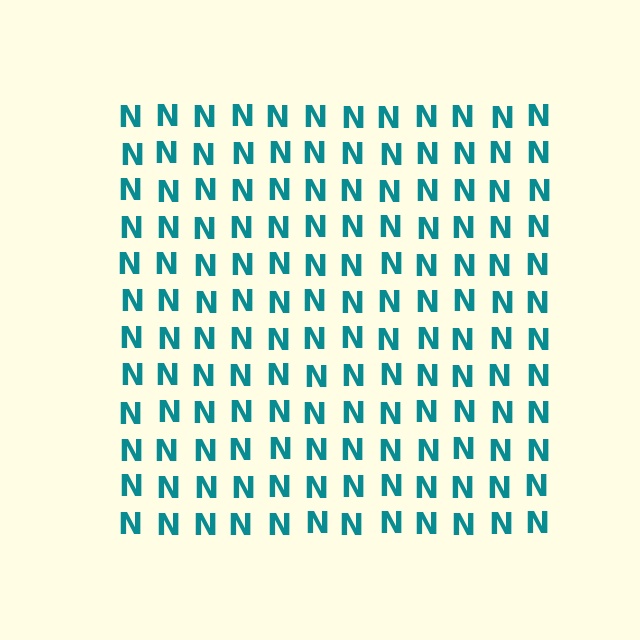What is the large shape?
The large shape is a square.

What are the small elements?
The small elements are letter N's.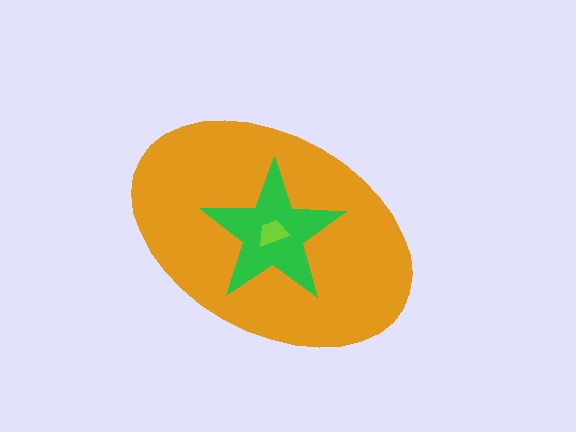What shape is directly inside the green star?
The lime trapezoid.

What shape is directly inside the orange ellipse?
The green star.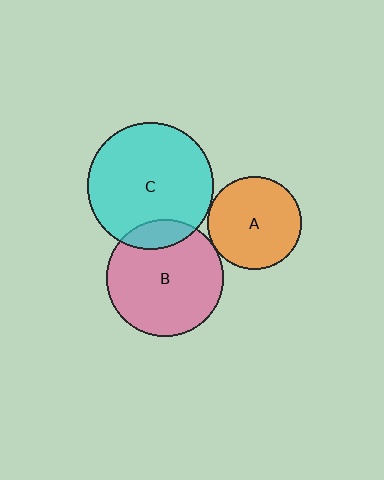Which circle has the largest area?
Circle C (cyan).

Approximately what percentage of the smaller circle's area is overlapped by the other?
Approximately 5%.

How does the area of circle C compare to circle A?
Approximately 1.8 times.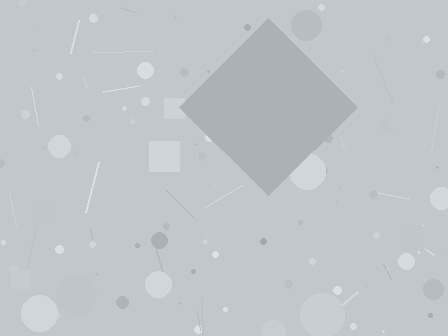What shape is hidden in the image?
A diamond is hidden in the image.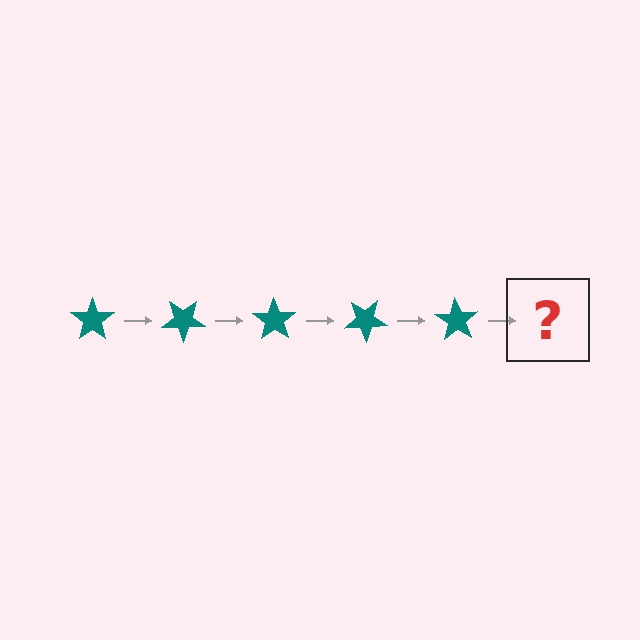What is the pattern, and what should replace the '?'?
The pattern is that the star rotates 35 degrees each step. The '?' should be a teal star rotated 175 degrees.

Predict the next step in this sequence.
The next step is a teal star rotated 175 degrees.